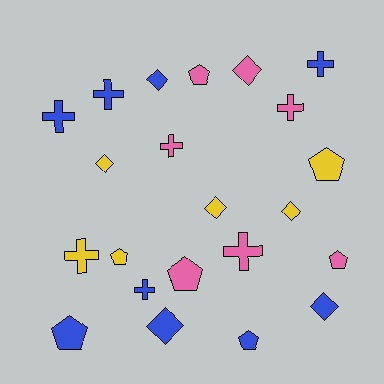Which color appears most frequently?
Blue, with 9 objects.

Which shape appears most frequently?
Cross, with 8 objects.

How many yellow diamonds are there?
There are 3 yellow diamonds.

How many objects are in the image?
There are 22 objects.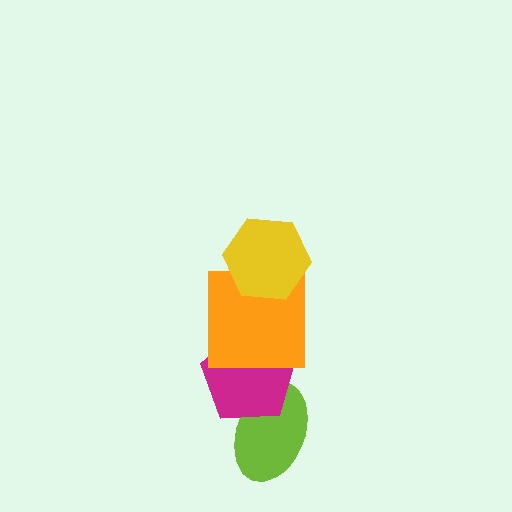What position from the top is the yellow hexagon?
The yellow hexagon is 1st from the top.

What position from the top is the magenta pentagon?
The magenta pentagon is 3rd from the top.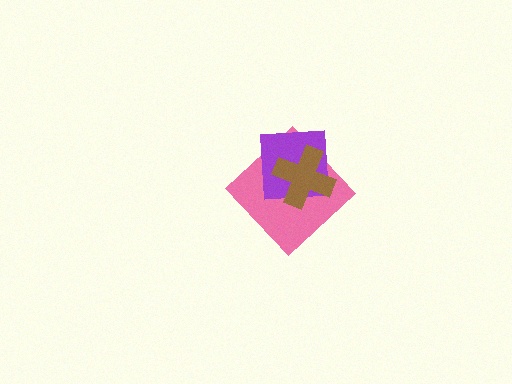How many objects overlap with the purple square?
2 objects overlap with the purple square.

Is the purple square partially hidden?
Yes, it is partially covered by another shape.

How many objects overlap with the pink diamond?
2 objects overlap with the pink diamond.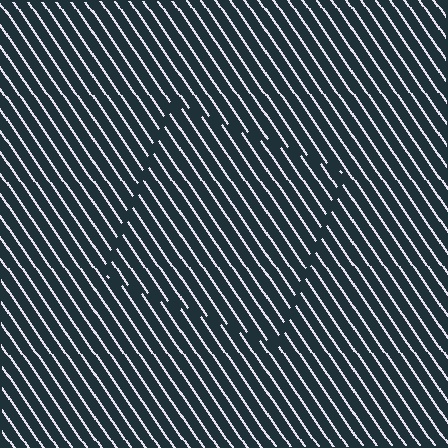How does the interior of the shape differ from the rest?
The interior of the shape contains the same grating, shifted by half a period — the contour is defined by the phase discontinuity where line-ends from the inner and outer gratings abut.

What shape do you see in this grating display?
An illusory square. The interior of the shape contains the same grating, shifted by half a period — the contour is defined by the phase discontinuity where line-ends from the inner and outer gratings abut.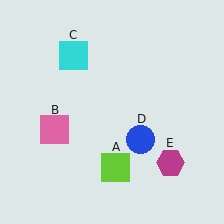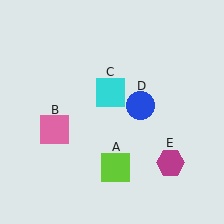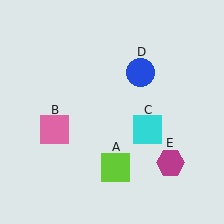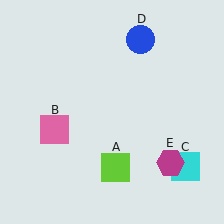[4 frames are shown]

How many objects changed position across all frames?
2 objects changed position: cyan square (object C), blue circle (object D).